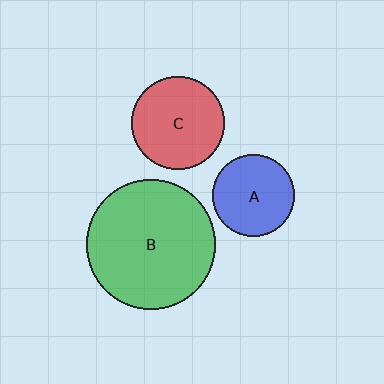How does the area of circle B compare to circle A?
Approximately 2.5 times.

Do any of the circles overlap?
No, none of the circles overlap.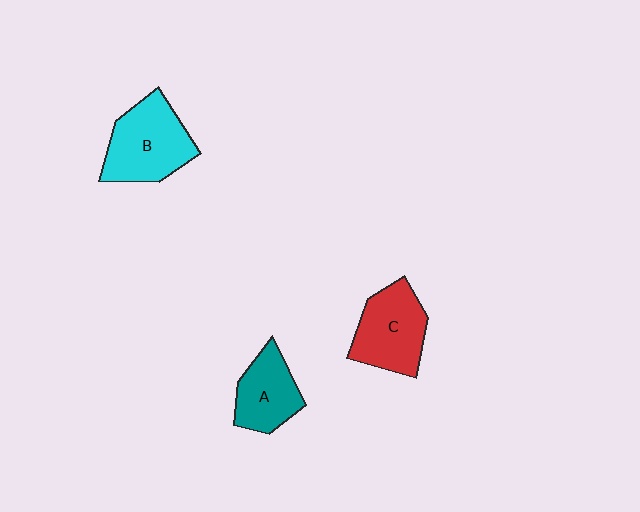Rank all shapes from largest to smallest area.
From largest to smallest: B (cyan), C (red), A (teal).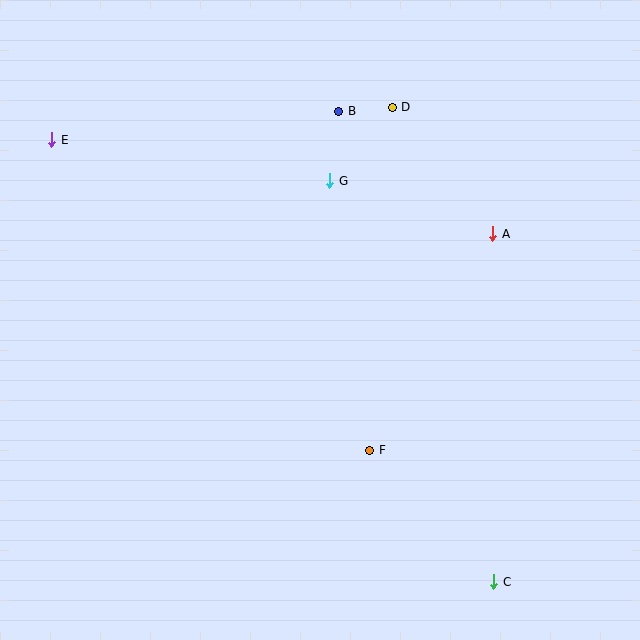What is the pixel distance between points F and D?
The distance between F and D is 344 pixels.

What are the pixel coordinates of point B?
Point B is at (339, 111).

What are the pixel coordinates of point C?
Point C is at (494, 582).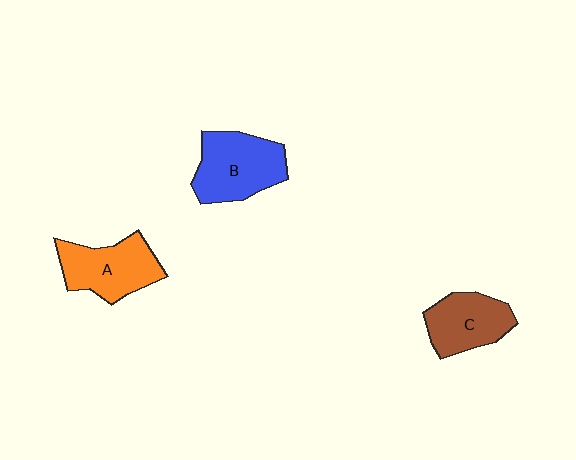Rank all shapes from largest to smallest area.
From largest to smallest: B (blue), A (orange), C (brown).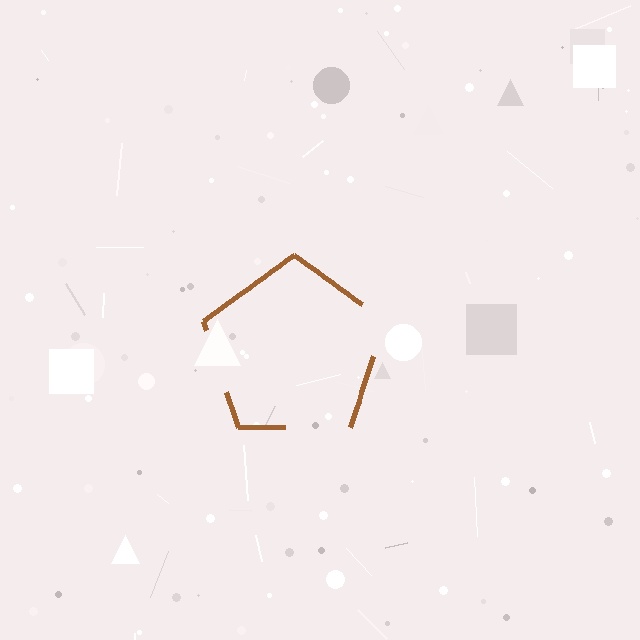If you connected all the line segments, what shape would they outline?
They would outline a pentagon.